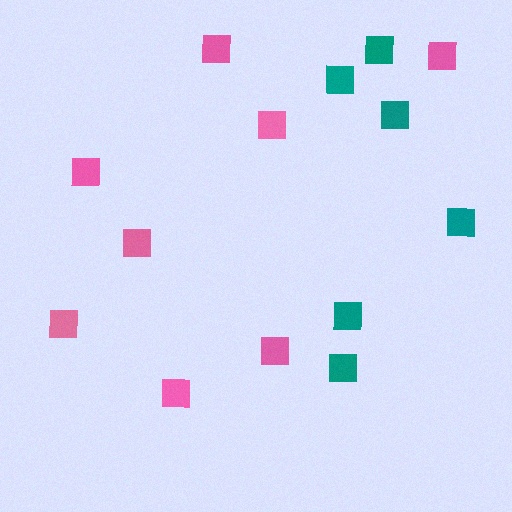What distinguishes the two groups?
There are 2 groups: one group of pink squares (8) and one group of teal squares (6).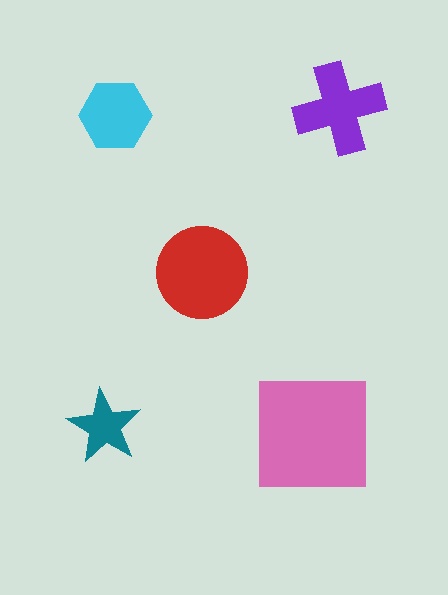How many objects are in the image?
There are 5 objects in the image.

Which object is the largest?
The pink square.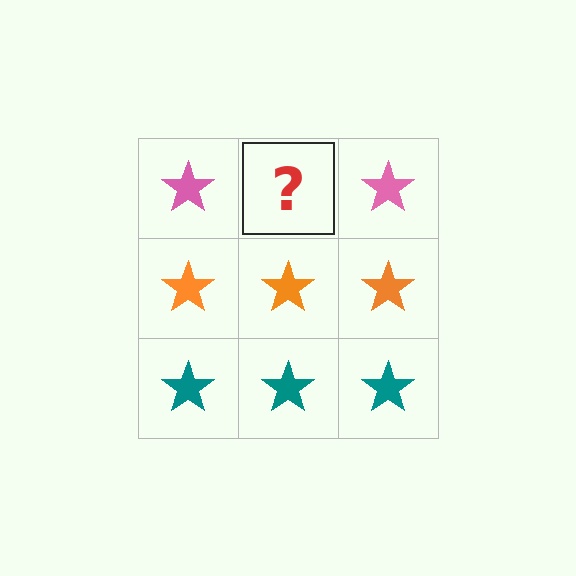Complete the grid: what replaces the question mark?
The question mark should be replaced with a pink star.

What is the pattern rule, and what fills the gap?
The rule is that each row has a consistent color. The gap should be filled with a pink star.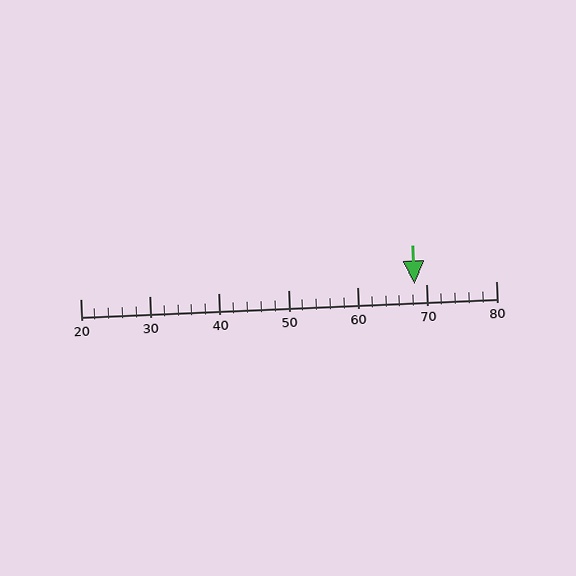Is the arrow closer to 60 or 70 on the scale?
The arrow is closer to 70.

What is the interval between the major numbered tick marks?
The major tick marks are spaced 10 units apart.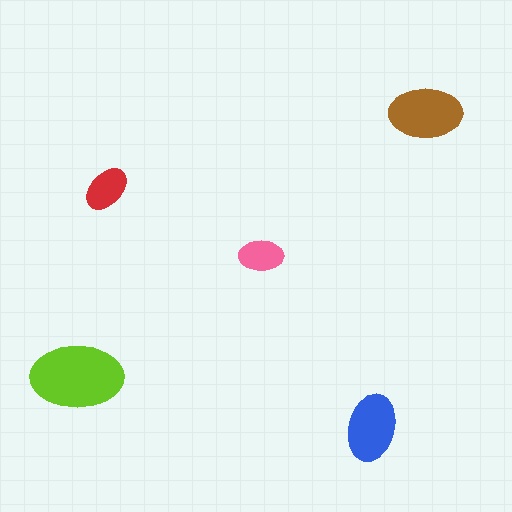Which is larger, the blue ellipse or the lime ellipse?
The lime one.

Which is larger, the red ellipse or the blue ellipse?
The blue one.